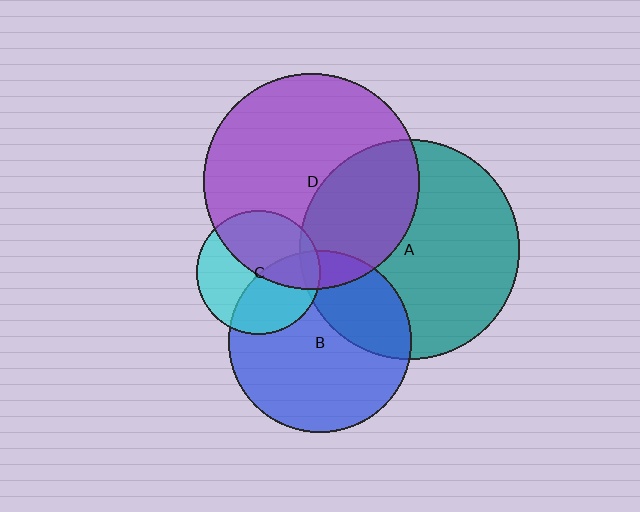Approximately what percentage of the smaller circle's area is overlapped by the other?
Approximately 10%.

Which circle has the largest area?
Circle A (teal).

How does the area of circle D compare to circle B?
Approximately 1.4 times.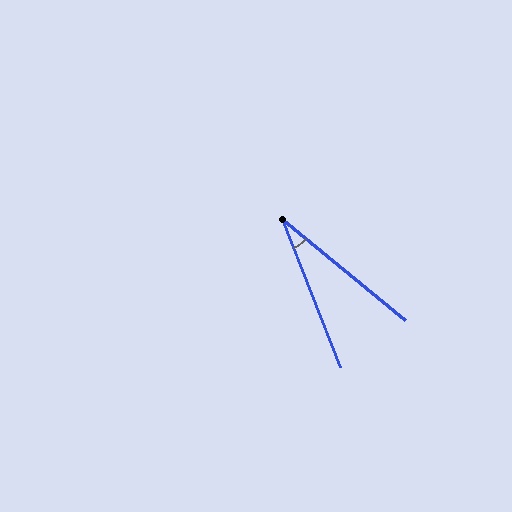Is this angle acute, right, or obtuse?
It is acute.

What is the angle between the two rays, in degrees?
Approximately 29 degrees.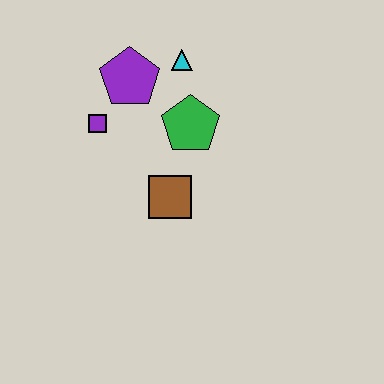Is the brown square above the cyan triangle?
No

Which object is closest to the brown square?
The green pentagon is closest to the brown square.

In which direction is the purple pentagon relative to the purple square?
The purple pentagon is above the purple square.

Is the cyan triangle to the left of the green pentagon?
Yes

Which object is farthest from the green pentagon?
The purple square is farthest from the green pentagon.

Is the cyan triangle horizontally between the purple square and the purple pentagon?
No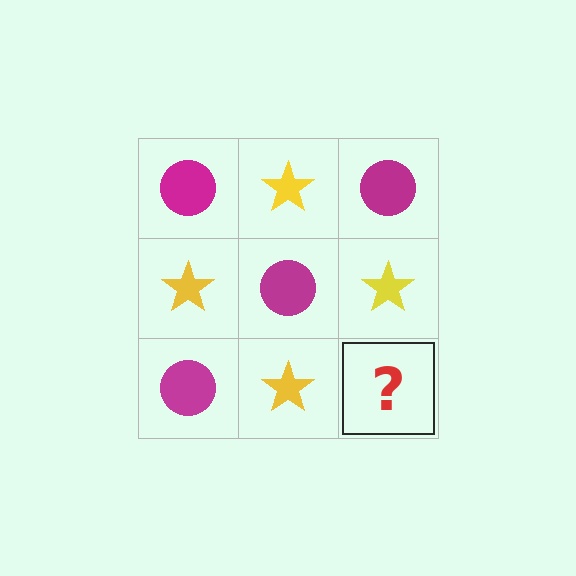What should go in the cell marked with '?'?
The missing cell should contain a magenta circle.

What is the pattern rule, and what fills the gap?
The rule is that it alternates magenta circle and yellow star in a checkerboard pattern. The gap should be filled with a magenta circle.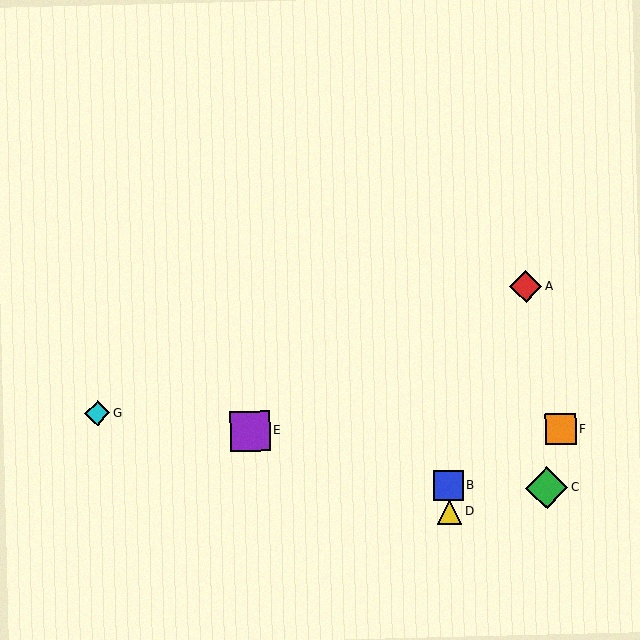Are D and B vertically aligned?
Yes, both are at x≈449.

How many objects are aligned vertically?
2 objects (B, D) are aligned vertically.